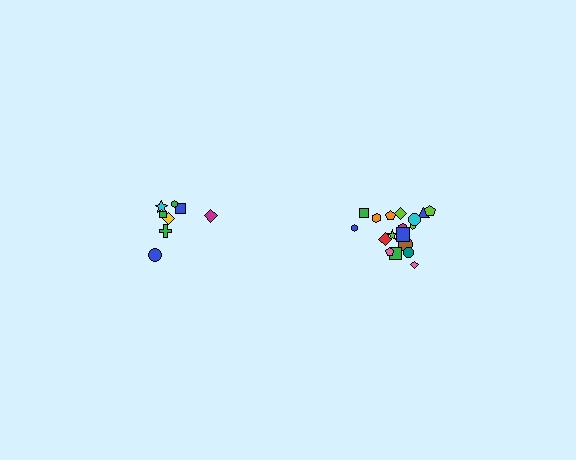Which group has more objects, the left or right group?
The right group.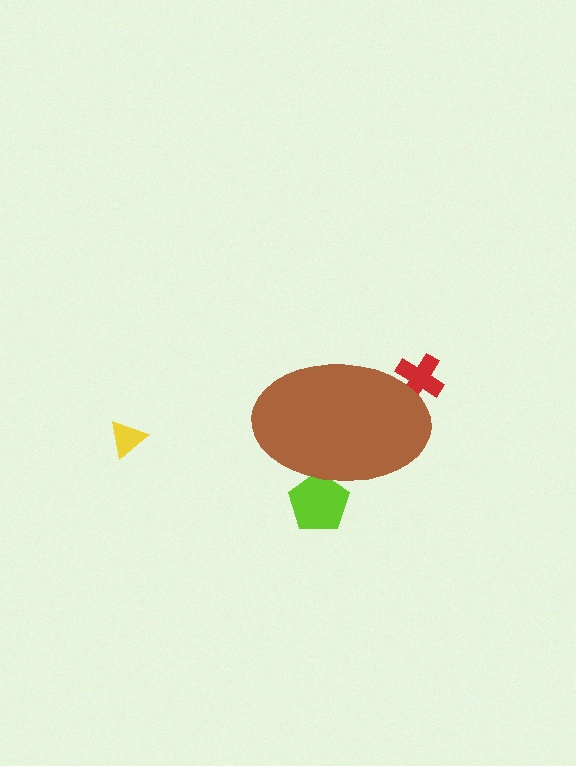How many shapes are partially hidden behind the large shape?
2 shapes are partially hidden.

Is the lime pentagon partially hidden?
Yes, the lime pentagon is partially hidden behind the brown ellipse.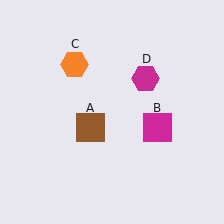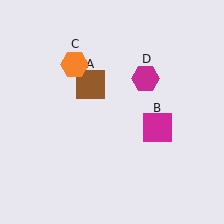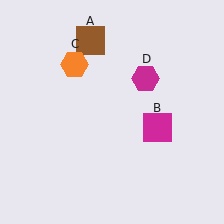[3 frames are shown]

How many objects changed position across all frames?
1 object changed position: brown square (object A).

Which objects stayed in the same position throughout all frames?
Magenta square (object B) and orange hexagon (object C) and magenta hexagon (object D) remained stationary.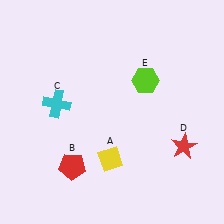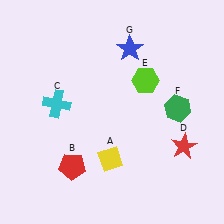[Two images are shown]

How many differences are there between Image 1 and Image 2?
There are 2 differences between the two images.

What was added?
A green hexagon (F), a blue star (G) were added in Image 2.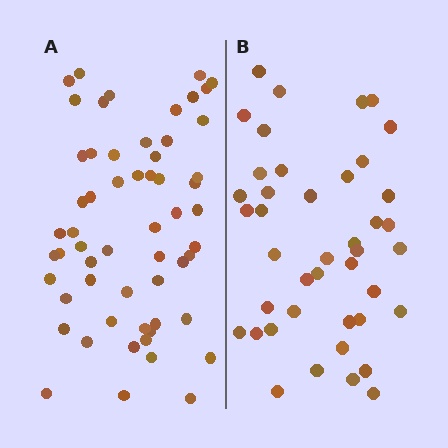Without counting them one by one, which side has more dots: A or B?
Region A (the left region) has more dots.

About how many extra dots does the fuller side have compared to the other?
Region A has approximately 15 more dots than region B.